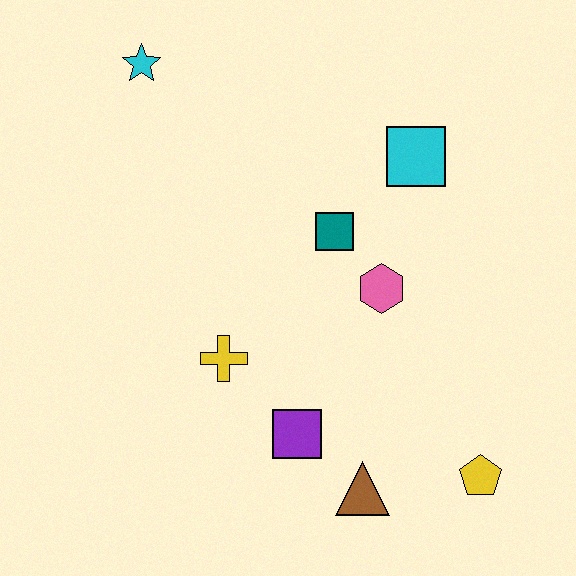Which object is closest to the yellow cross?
The purple square is closest to the yellow cross.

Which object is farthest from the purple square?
The cyan star is farthest from the purple square.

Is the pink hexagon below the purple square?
No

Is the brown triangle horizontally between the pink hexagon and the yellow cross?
Yes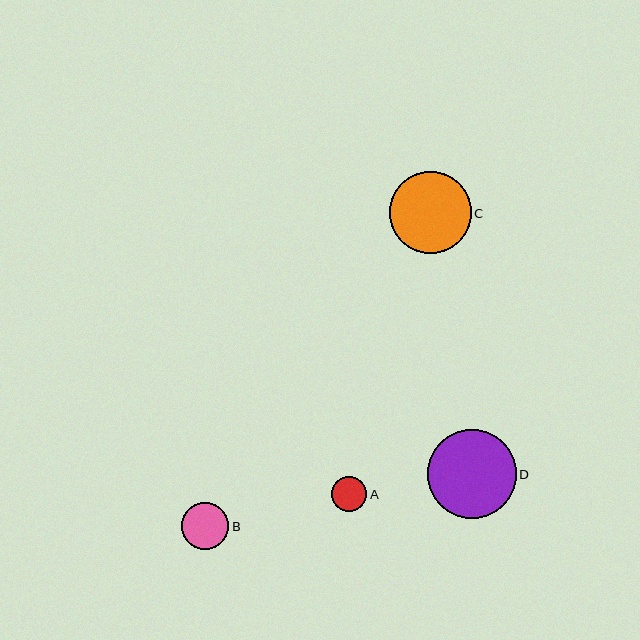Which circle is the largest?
Circle D is the largest with a size of approximately 89 pixels.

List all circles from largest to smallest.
From largest to smallest: D, C, B, A.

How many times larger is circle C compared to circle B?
Circle C is approximately 1.7 times the size of circle B.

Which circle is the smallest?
Circle A is the smallest with a size of approximately 35 pixels.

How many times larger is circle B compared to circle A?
Circle B is approximately 1.3 times the size of circle A.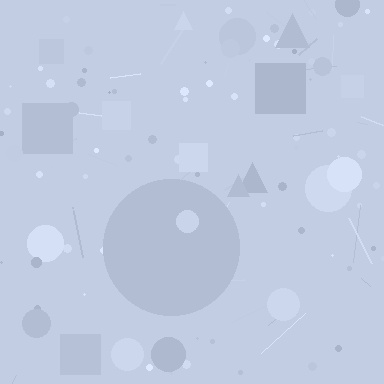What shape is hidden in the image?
A circle is hidden in the image.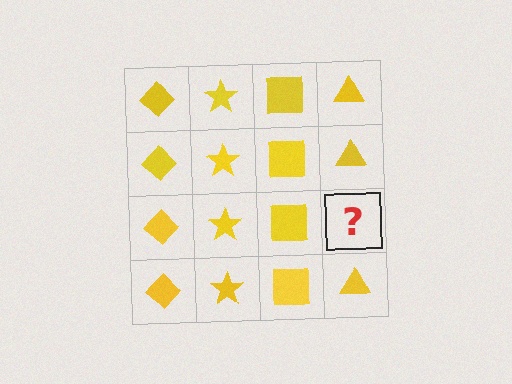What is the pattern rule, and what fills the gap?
The rule is that each column has a consistent shape. The gap should be filled with a yellow triangle.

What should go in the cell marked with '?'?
The missing cell should contain a yellow triangle.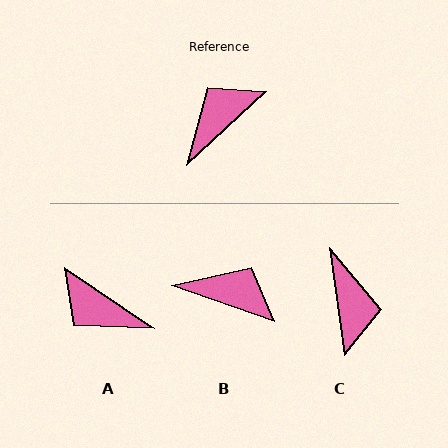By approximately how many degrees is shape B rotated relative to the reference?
Approximately 62 degrees clockwise.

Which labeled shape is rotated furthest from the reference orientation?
C, about 125 degrees away.